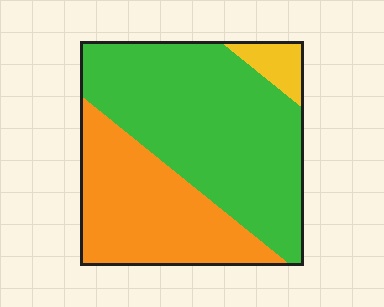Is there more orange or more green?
Green.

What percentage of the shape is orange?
Orange covers about 35% of the shape.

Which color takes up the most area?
Green, at roughly 60%.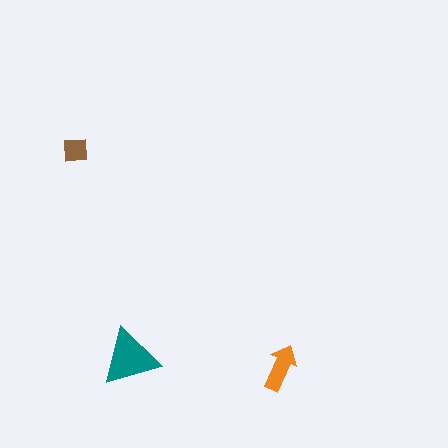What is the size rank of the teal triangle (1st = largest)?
1st.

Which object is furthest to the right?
The orange arrow is rightmost.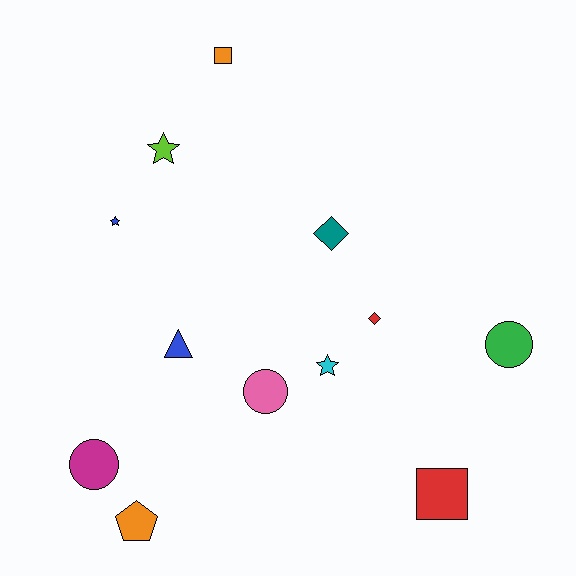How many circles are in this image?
There are 3 circles.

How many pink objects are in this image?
There is 1 pink object.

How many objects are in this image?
There are 12 objects.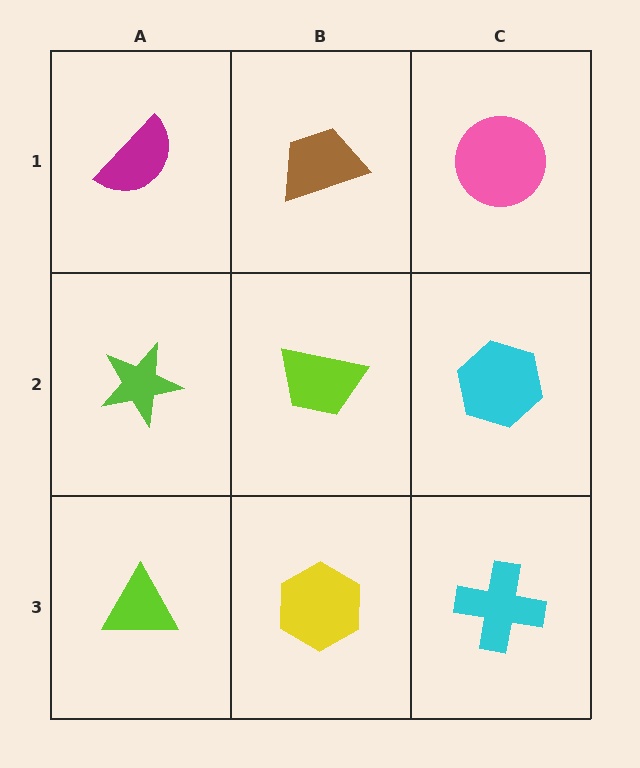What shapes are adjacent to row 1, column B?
A lime trapezoid (row 2, column B), a magenta semicircle (row 1, column A), a pink circle (row 1, column C).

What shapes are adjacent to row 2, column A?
A magenta semicircle (row 1, column A), a lime triangle (row 3, column A), a lime trapezoid (row 2, column B).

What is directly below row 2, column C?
A cyan cross.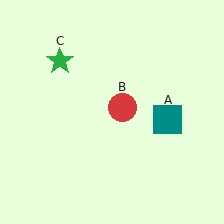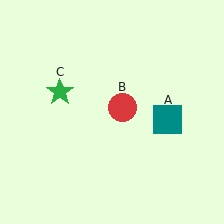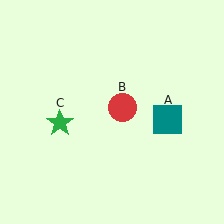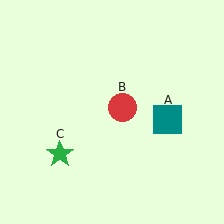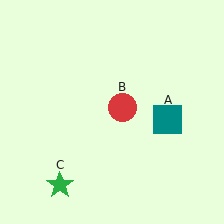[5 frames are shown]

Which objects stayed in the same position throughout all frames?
Teal square (object A) and red circle (object B) remained stationary.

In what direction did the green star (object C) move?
The green star (object C) moved down.